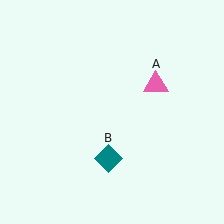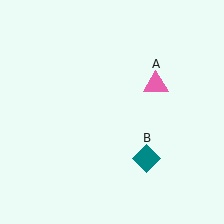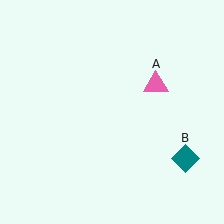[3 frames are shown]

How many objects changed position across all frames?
1 object changed position: teal diamond (object B).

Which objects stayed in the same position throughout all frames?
Pink triangle (object A) remained stationary.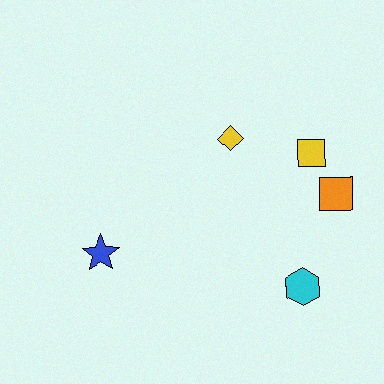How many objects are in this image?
There are 5 objects.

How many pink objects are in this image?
There are no pink objects.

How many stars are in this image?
There is 1 star.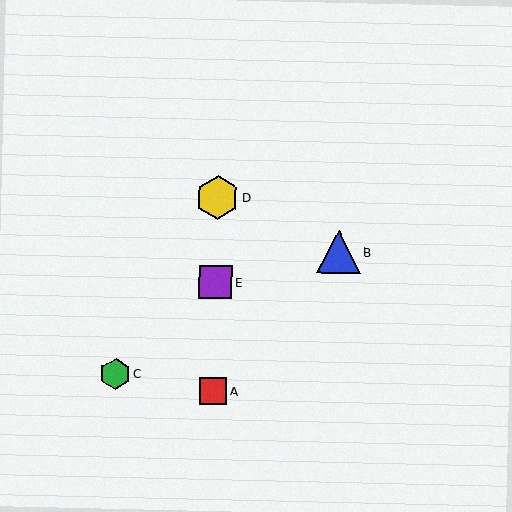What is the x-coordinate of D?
Object D is at x≈217.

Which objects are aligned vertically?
Objects A, D, E are aligned vertically.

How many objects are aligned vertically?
3 objects (A, D, E) are aligned vertically.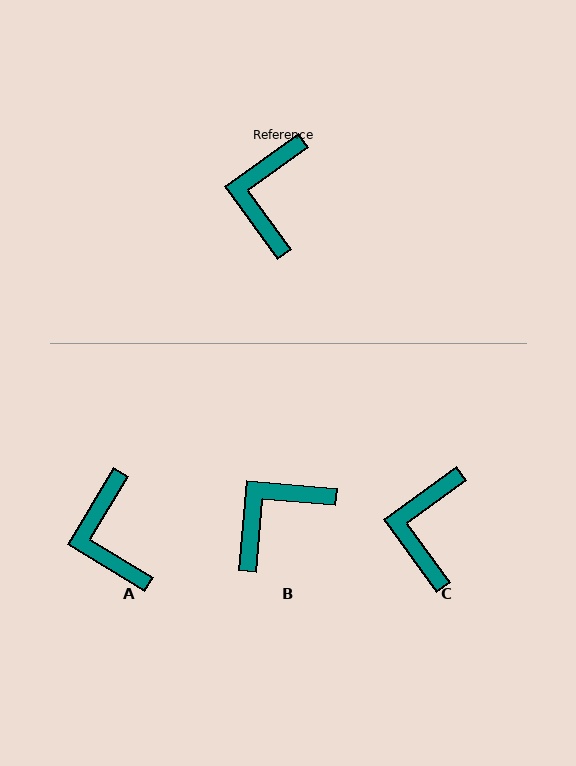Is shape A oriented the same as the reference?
No, it is off by about 23 degrees.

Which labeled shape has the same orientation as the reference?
C.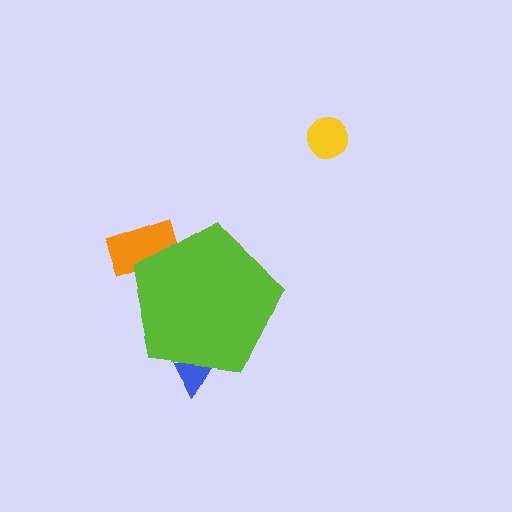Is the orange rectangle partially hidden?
Yes, the orange rectangle is partially hidden behind the lime pentagon.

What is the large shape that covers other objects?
A lime pentagon.